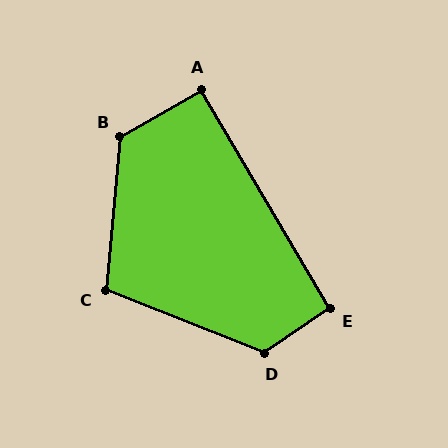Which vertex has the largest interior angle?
B, at approximately 125 degrees.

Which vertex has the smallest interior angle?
A, at approximately 91 degrees.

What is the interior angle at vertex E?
Approximately 94 degrees (approximately right).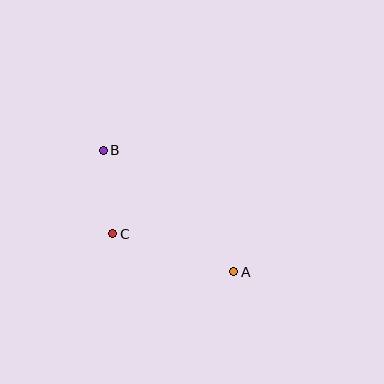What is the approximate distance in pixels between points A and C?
The distance between A and C is approximately 127 pixels.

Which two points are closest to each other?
Points B and C are closest to each other.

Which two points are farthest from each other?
Points A and B are farthest from each other.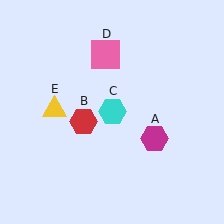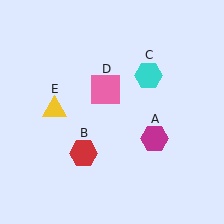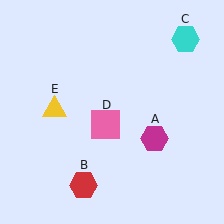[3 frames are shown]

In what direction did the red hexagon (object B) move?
The red hexagon (object B) moved down.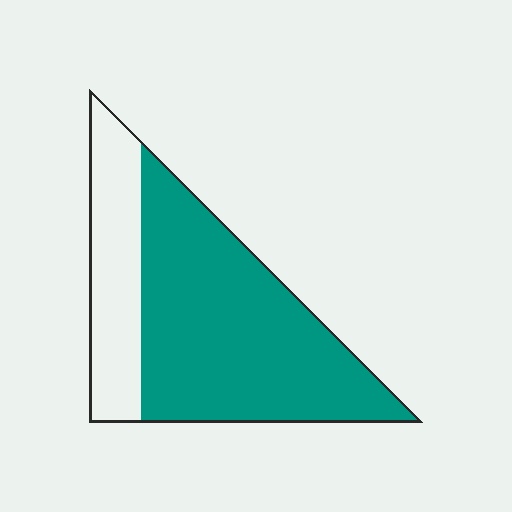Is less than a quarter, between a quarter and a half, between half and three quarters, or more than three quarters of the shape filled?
Between half and three quarters.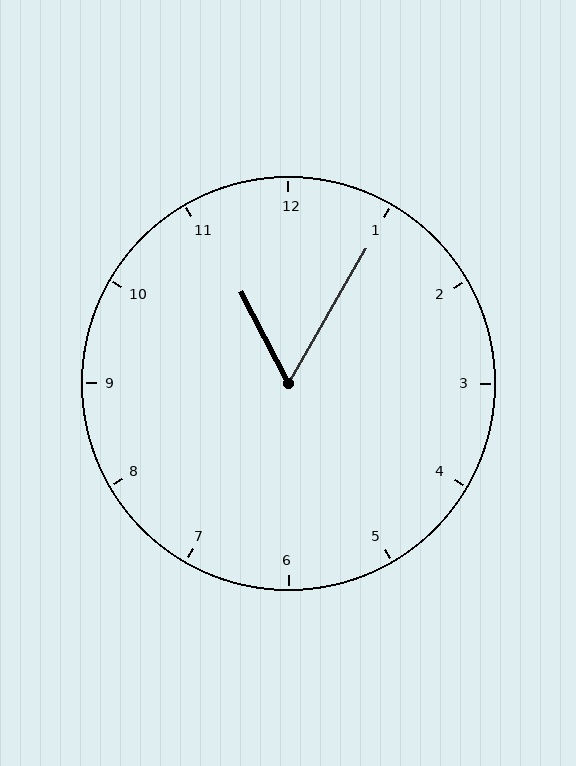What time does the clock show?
11:05.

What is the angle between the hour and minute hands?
Approximately 58 degrees.